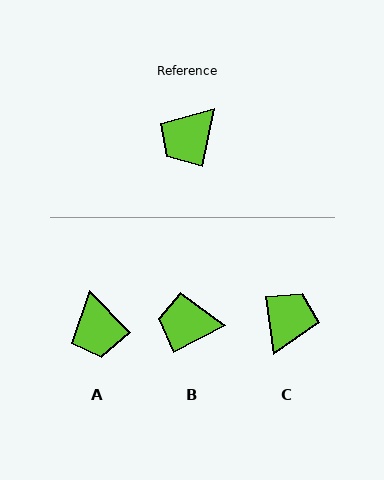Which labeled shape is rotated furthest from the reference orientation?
C, about 160 degrees away.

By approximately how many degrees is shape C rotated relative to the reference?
Approximately 160 degrees clockwise.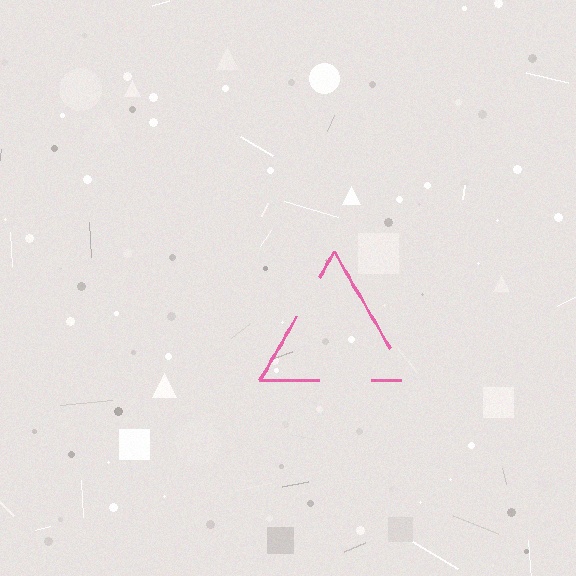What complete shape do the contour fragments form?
The contour fragments form a triangle.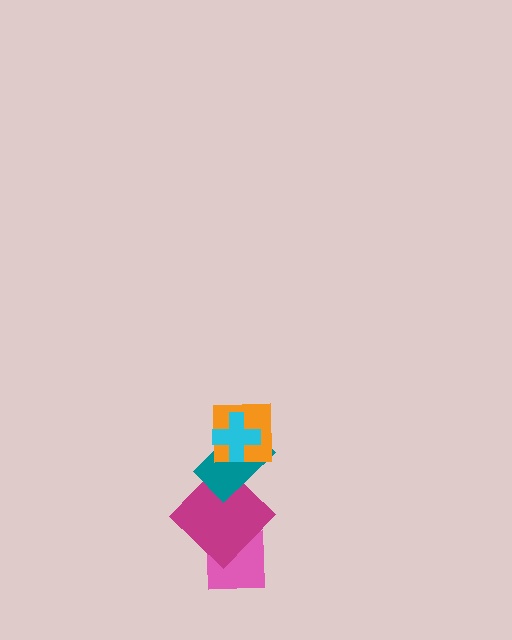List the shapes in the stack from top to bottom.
From top to bottom: the cyan cross, the orange square, the teal rectangle, the magenta diamond, the pink square.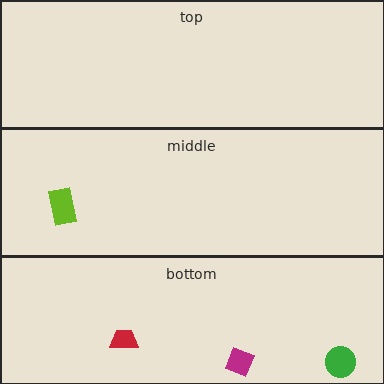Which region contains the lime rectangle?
The middle region.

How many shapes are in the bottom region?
3.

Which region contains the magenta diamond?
The bottom region.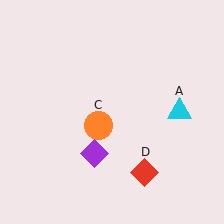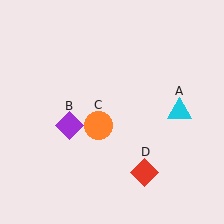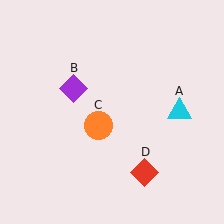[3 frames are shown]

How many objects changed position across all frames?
1 object changed position: purple diamond (object B).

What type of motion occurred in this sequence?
The purple diamond (object B) rotated clockwise around the center of the scene.